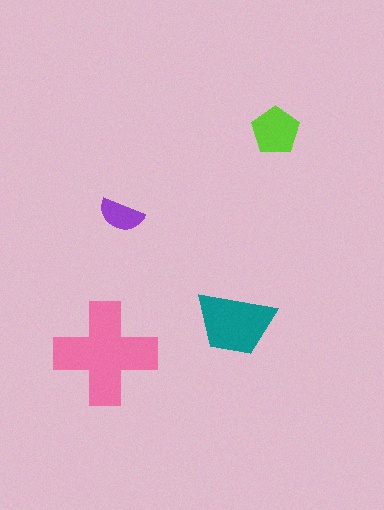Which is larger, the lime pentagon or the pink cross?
The pink cross.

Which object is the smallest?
The purple semicircle.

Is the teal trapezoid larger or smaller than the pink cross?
Smaller.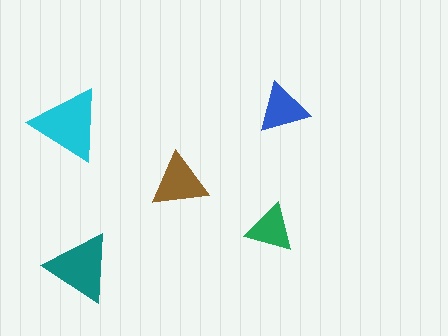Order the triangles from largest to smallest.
the cyan one, the teal one, the brown one, the blue one, the green one.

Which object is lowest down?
The teal triangle is bottommost.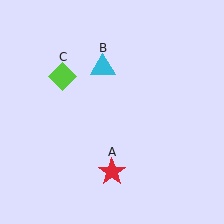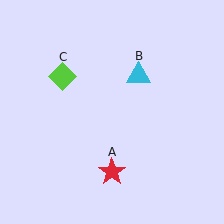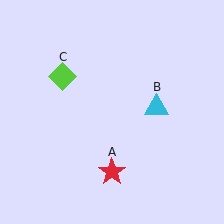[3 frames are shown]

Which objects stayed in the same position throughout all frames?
Red star (object A) and lime diamond (object C) remained stationary.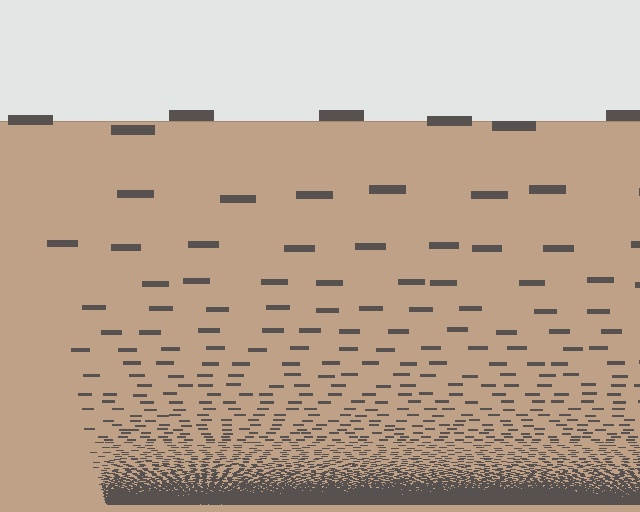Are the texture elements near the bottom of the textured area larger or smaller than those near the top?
Smaller. The gradient is inverted — elements near the bottom are smaller and denser.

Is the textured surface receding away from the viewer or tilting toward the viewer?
The surface appears to tilt toward the viewer. Texture elements get larger and sparser toward the top.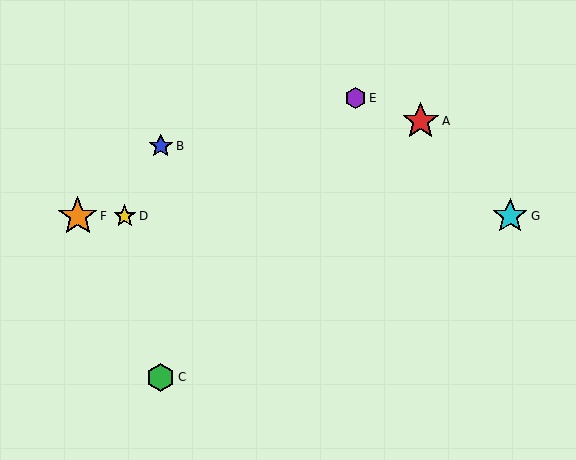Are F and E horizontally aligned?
No, F is at y≈216 and E is at y≈98.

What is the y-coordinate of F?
Object F is at y≈216.